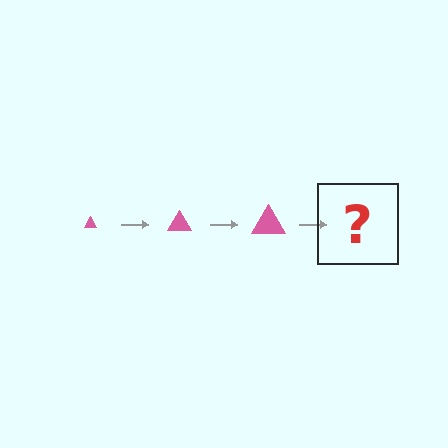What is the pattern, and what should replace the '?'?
The pattern is that the triangle gets progressively larger each step. The '?' should be a pink triangle, larger than the previous one.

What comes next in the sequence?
The next element should be a pink triangle, larger than the previous one.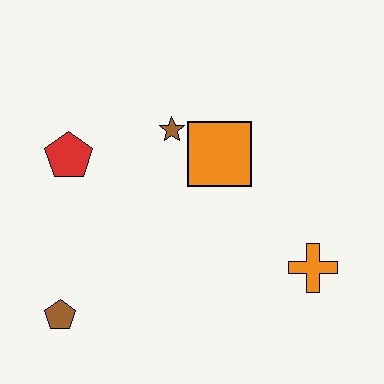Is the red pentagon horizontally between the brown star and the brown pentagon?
Yes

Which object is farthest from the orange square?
The brown pentagon is farthest from the orange square.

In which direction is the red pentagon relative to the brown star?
The red pentagon is to the left of the brown star.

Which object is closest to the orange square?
The brown star is closest to the orange square.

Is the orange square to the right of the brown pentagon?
Yes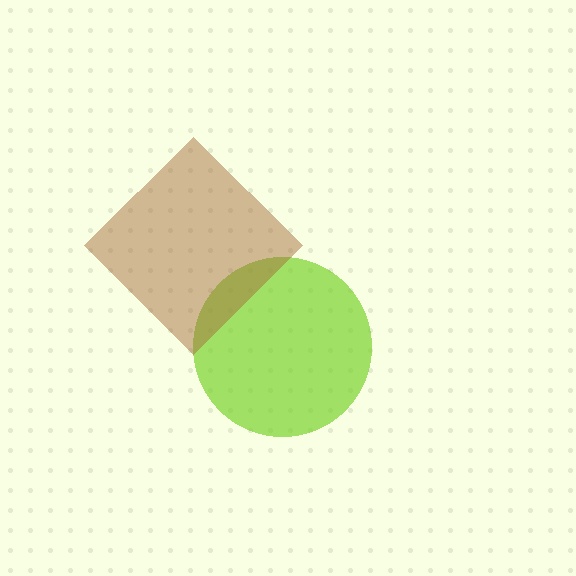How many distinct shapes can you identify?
There are 2 distinct shapes: a lime circle, a brown diamond.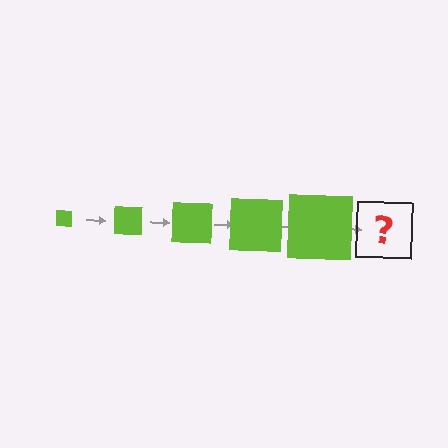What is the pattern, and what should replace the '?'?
The pattern is that the square gets progressively larger each step. The '?' should be a lime square, larger than the previous one.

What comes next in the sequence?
The next element should be a lime square, larger than the previous one.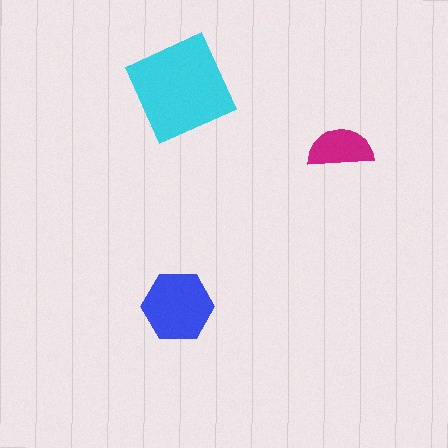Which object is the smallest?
The magenta semicircle.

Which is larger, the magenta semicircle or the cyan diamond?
The cyan diamond.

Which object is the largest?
The cyan diamond.